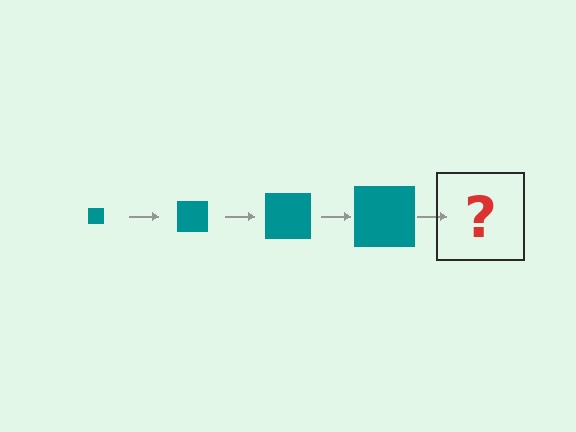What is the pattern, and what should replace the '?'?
The pattern is that the square gets progressively larger each step. The '?' should be a teal square, larger than the previous one.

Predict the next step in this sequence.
The next step is a teal square, larger than the previous one.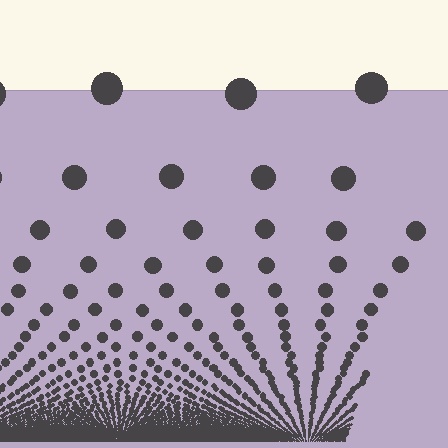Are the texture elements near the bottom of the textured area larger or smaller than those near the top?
Smaller. The gradient is inverted — elements near the bottom are smaller and denser.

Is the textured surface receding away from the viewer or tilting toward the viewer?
The surface appears to tilt toward the viewer. Texture elements get larger and sparser toward the top.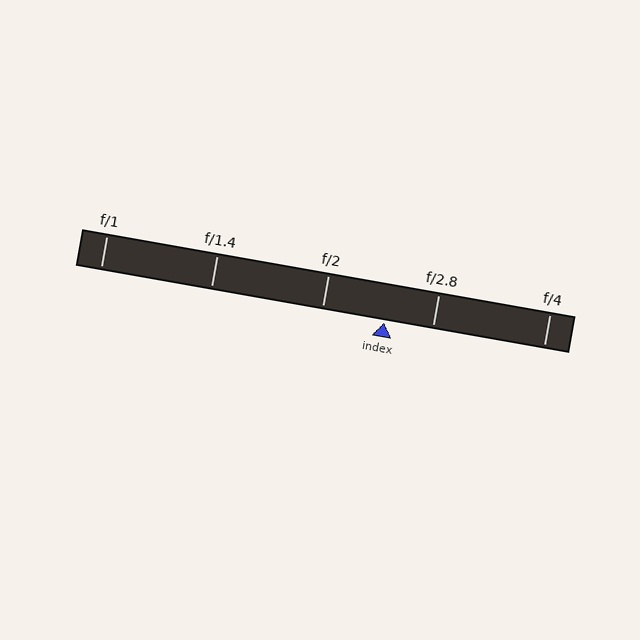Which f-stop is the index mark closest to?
The index mark is closest to f/2.8.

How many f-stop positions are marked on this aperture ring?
There are 5 f-stop positions marked.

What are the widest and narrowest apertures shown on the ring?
The widest aperture shown is f/1 and the narrowest is f/4.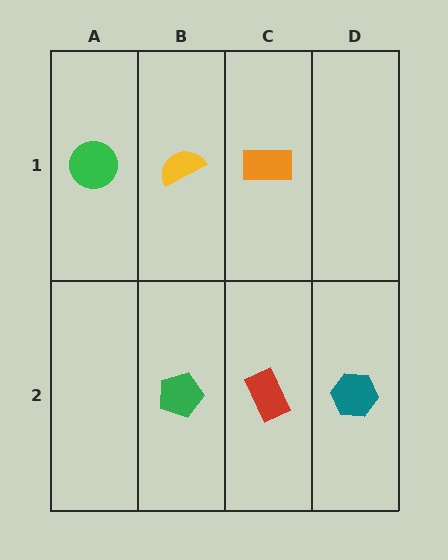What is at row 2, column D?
A teal hexagon.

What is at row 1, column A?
A green circle.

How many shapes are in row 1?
3 shapes.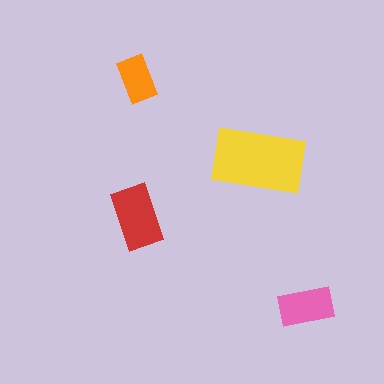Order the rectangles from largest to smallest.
the yellow one, the red one, the pink one, the orange one.